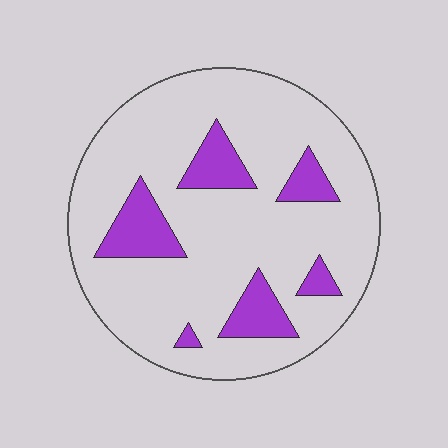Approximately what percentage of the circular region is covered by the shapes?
Approximately 15%.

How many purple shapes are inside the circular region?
6.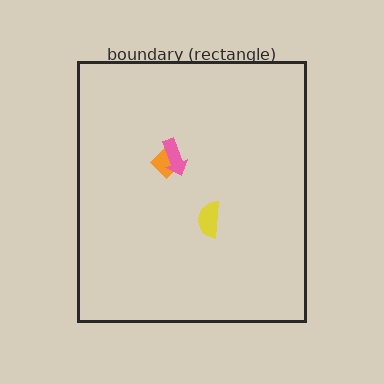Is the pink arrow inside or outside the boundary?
Inside.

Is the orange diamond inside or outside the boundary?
Inside.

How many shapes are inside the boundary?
3 inside, 0 outside.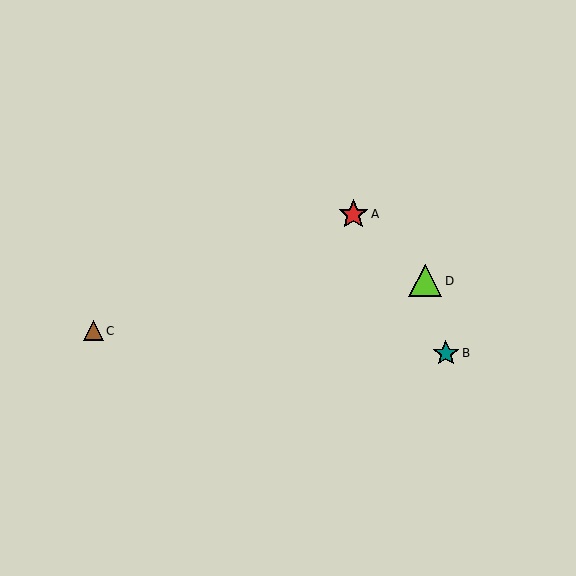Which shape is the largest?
The lime triangle (labeled D) is the largest.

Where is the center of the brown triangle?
The center of the brown triangle is at (93, 331).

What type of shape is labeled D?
Shape D is a lime triangle.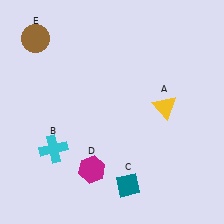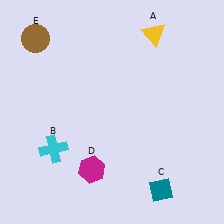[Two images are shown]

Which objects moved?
The objects that moved are: the yellow triangle (A), the teal diamond (C).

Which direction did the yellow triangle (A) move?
The yellow triangle (A) moved up.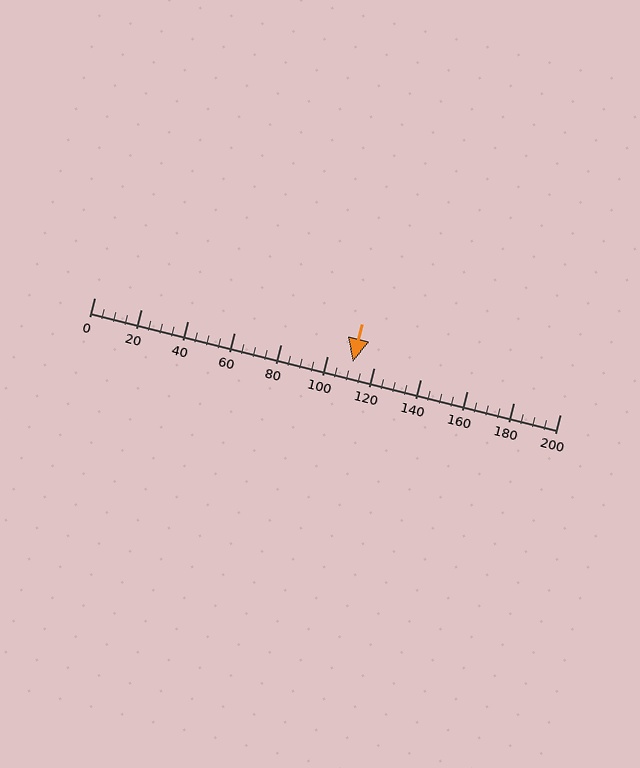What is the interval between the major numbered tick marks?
The major tick marks are spaced 20 units apart.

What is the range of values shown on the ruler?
The ruler shows values from 0 to 200.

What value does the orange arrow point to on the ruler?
The orange arrow points to approximately 111.